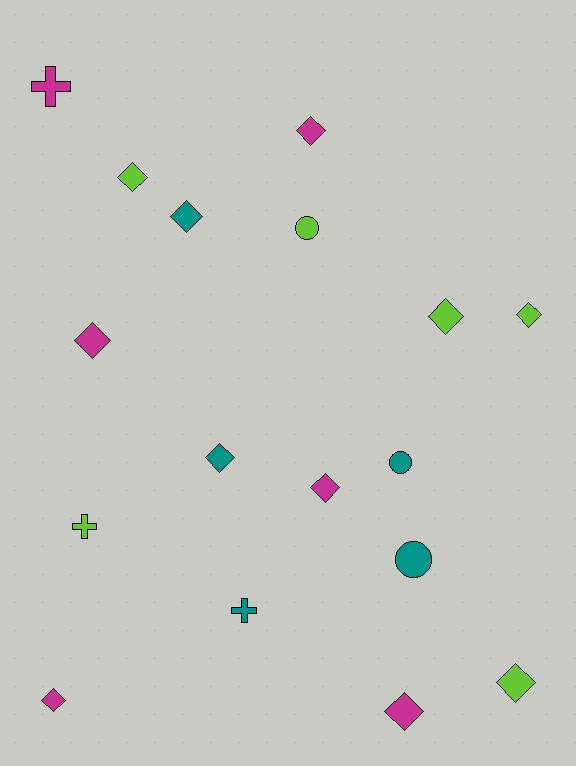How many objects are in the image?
There are 17 objects.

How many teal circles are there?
There are 2 teal circles.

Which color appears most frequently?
Magenta, with 6 objects.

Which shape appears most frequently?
Diamond, with 11 objects.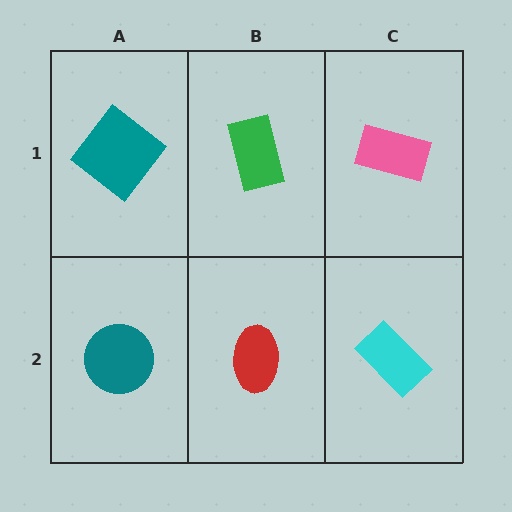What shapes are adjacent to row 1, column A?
A teal circle (row 2, column A), a green rectangle (row 1, column B).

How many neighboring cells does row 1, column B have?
3.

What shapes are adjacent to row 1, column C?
A cyan rectangle (row 2, column C), a green rectangle (row 1, column B).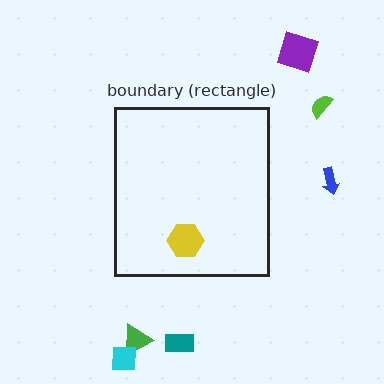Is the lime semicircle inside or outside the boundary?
Outside.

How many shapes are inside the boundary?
1 inside, 6 outside.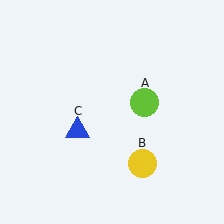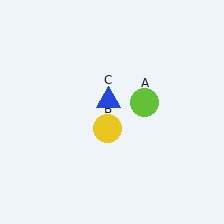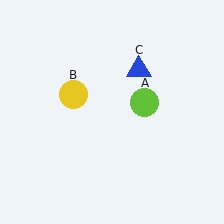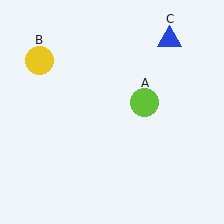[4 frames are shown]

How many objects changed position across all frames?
2 objects changed position: yellow circle (object B), blue triangle (object C).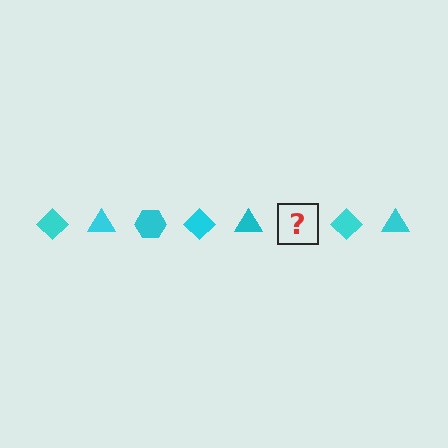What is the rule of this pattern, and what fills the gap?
The rule is that the pattern cycles through diamond, triangle, hexagon shapes in cyan. The gap should be filled with a cyan hexagon.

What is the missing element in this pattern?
The missing element is a cyan hexagon.